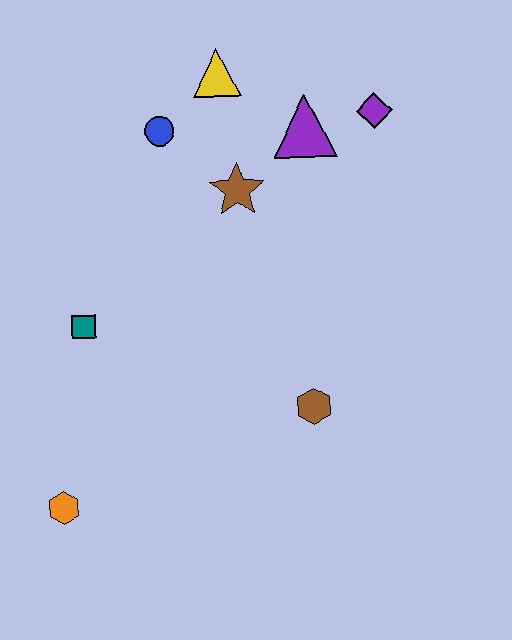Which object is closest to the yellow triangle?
The blue circle is closest to the yellow triangle.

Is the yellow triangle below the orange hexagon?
No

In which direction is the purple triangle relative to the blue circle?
The purple triangle is to the right of the blue circle.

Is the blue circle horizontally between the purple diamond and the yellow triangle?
No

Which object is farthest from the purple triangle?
The orange hexagon is farthest from the purple triangle.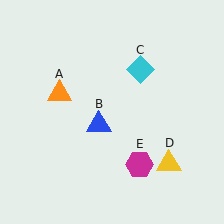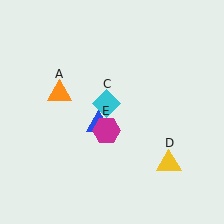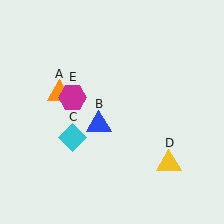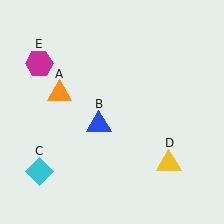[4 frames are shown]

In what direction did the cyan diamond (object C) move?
The cyan diamond (object C) moved down and to the left.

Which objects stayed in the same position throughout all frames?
Orange triangle (object A) and blue triangle (object B) and yellow triangle (object D) remained stationary.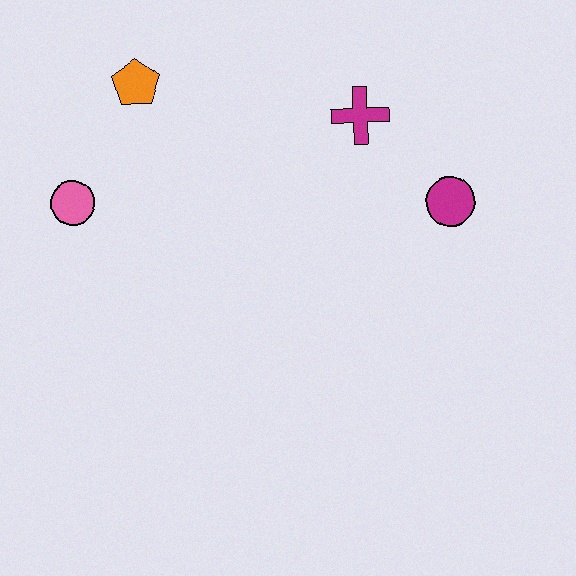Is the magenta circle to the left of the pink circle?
No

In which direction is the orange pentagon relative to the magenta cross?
The orange pentagon is to the left of the magenta cross.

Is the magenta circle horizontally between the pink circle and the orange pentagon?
No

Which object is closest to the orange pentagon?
The pink circle is closest to the orange pentagon.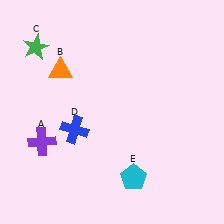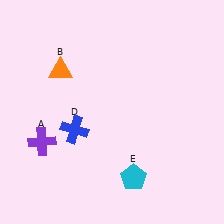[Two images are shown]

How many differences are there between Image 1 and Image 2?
There is 1 difference between the two images.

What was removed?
The green star (C) was removed in Image 2.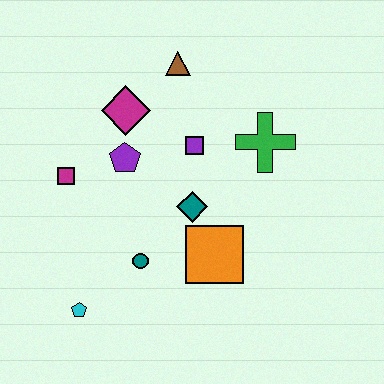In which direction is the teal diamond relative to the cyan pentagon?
The teal diamond is to the right of the cyan pentagon.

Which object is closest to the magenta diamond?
The purple pentagon is closest to the magenta diamond.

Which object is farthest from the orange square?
The brown triangle is farthest from the orange square.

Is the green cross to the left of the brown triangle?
No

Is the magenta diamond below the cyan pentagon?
No